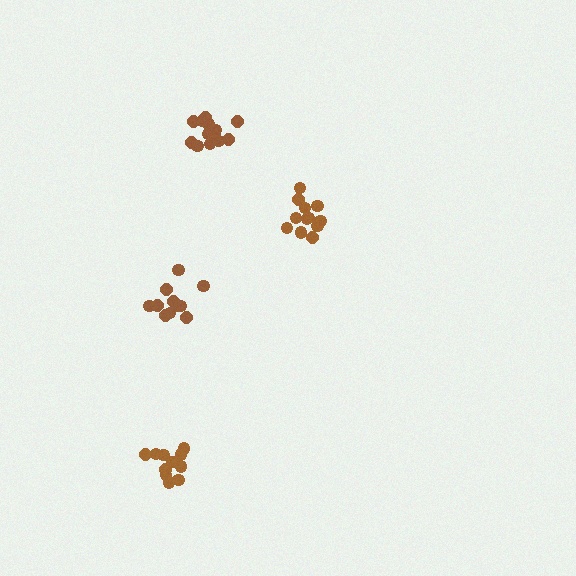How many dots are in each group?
Group 1: 11 dots, Group 2: 12 dots, Group 3: 14 dots, Group 4: 11 dots (48 total).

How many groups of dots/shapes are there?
There are 4 groups.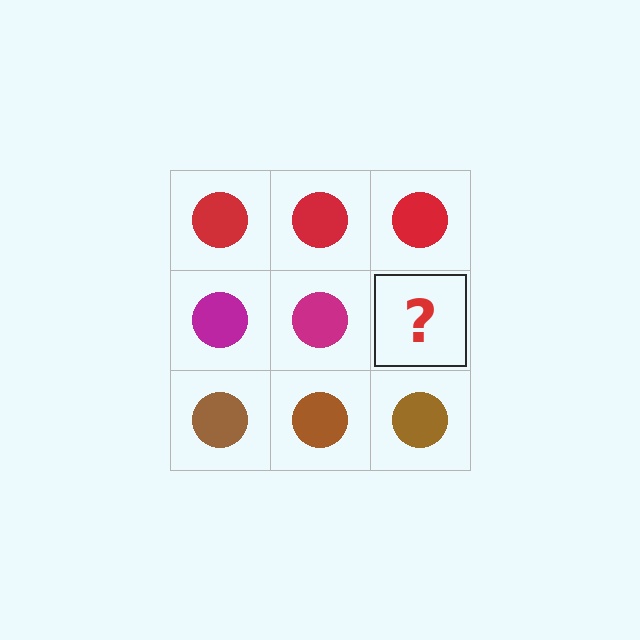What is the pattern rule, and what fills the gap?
The rule is that each row has a consistent color. The gap should be filled with a magenta circle.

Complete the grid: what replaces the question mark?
The question mark should be replaced with a magenta circle.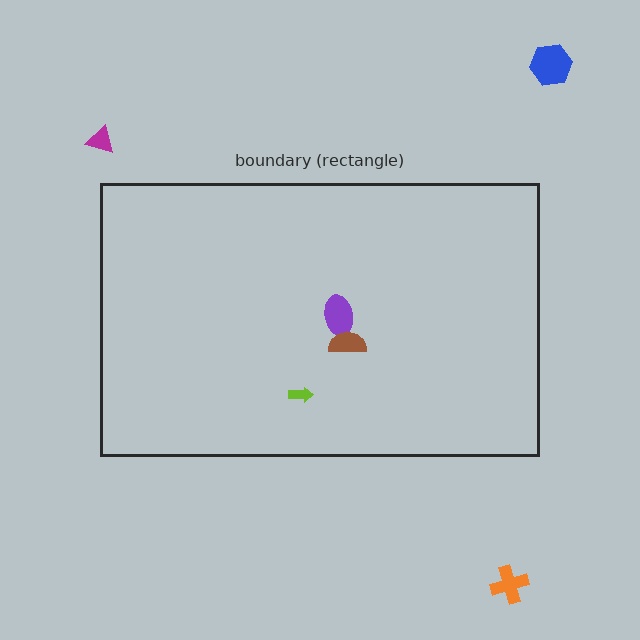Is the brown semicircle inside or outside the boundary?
Inside.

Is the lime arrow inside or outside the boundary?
Inside.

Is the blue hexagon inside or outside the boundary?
Outside.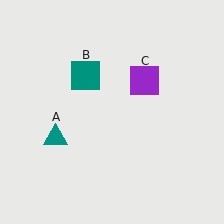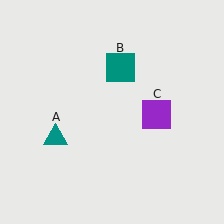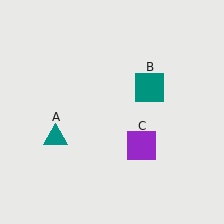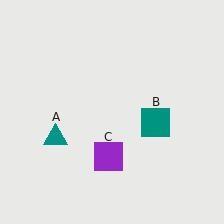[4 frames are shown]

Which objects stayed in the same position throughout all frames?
Teal triangle (object A) remained stationary.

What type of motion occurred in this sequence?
The teal square (object B), purple square (object C) rotated clockwise around the center of the scene.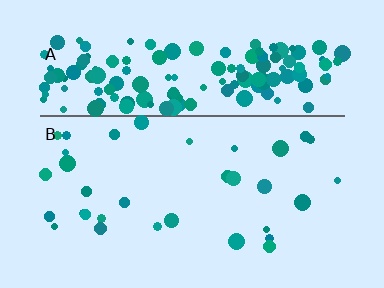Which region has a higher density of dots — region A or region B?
A (the top).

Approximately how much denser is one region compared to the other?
Approximately 5.4× — region A over region B.